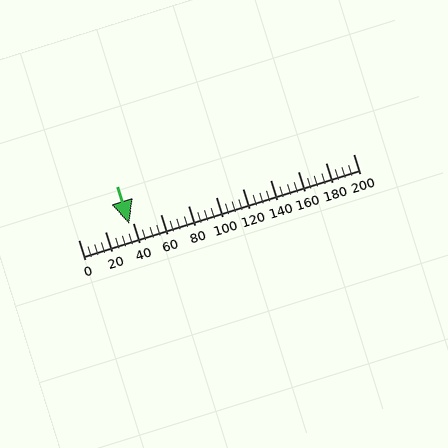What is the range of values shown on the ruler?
The ruler shows values from 0 to 200.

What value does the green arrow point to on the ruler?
The green arrow points to approximately 37.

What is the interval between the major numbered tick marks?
The major tick marks are spaced 20 units apart.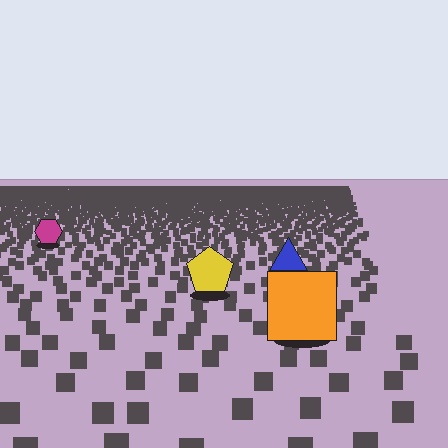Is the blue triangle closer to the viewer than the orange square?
No. The orange square is closer — you can tell from the texture gradient: the ground texture is coarser near it.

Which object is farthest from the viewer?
The magenta hexagon is farthest from the viewer. It appears smaller and the ground texture around it is denser.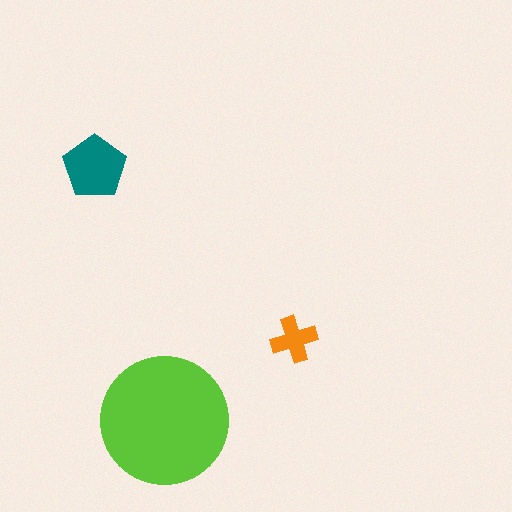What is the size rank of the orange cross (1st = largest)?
3rd.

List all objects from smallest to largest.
The orange cross, the teal pentagon, the lime circle.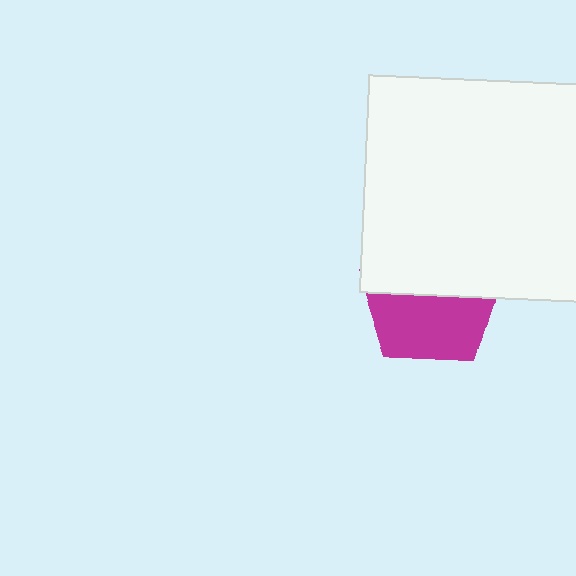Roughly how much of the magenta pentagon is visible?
About half of it is visible (roughly 50%).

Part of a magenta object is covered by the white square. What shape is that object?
It is a pentagon.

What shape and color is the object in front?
The object in front is a white square.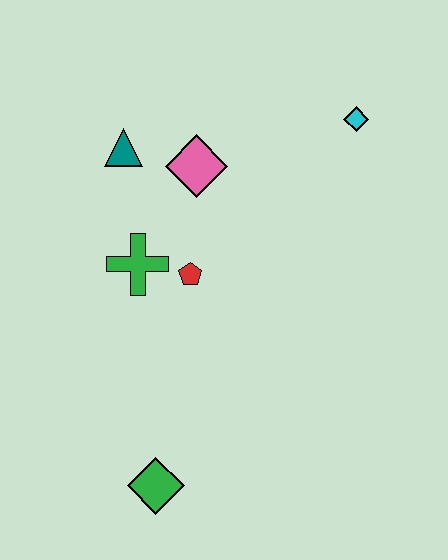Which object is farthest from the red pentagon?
The cyan diamond is farthest from the red pentagon.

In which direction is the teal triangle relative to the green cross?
The teal triangle is above the green cross.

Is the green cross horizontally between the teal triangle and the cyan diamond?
Yes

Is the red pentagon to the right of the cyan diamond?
No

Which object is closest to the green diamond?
The red pentagon is closest to the green diamond.